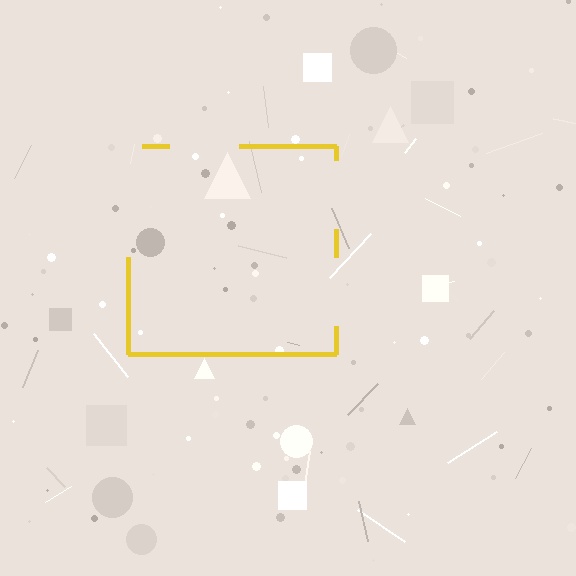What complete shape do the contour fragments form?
The contour fragments form a square.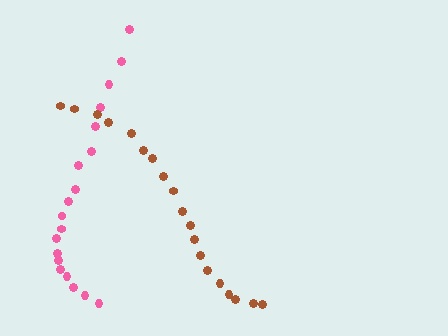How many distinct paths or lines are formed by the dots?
There are 2 distinct paths.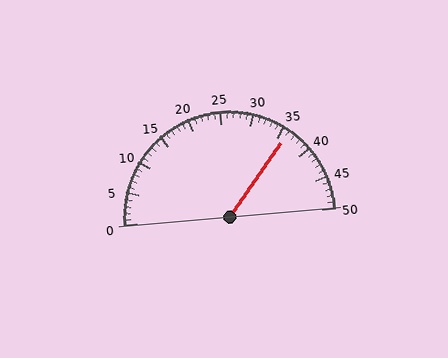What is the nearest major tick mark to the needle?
The nearest major tick mark is 35.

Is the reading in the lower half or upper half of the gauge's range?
The reading is in the upper half of the range (0 to 50).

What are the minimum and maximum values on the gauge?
The gauge ranges from 0 to 50.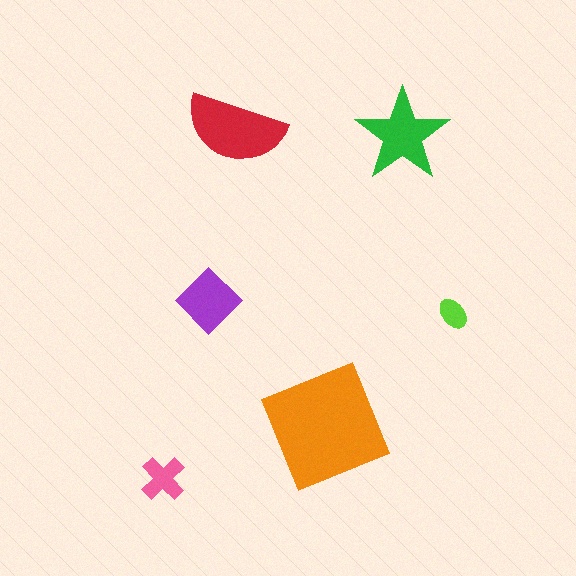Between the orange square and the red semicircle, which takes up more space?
The orange square.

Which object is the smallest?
The lime ellipse.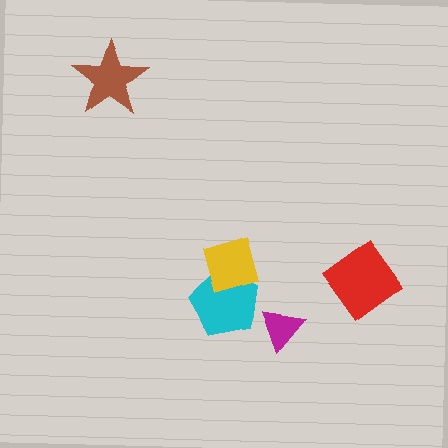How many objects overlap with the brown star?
0 objects overlap with the brown star.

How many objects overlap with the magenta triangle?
0 objects overlap with the magenta triangle.